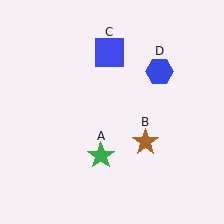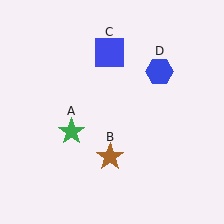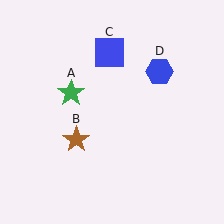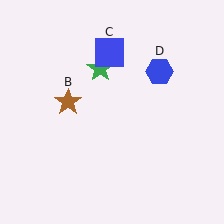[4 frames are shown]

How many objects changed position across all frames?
2 objects changed position: green star (object A), brown star (object B).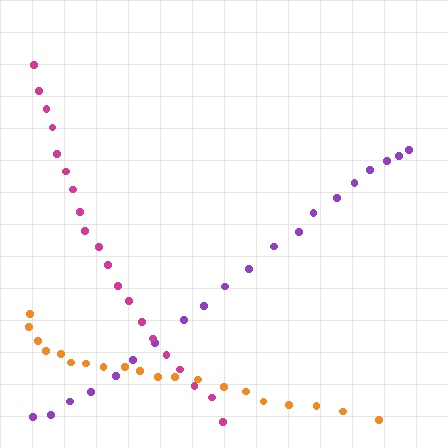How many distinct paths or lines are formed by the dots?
There are 3 distinct paths.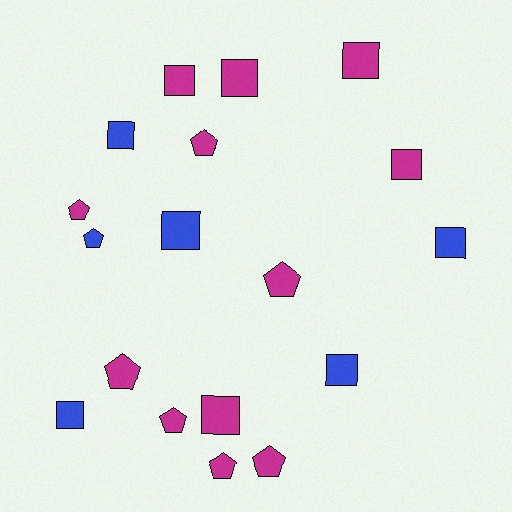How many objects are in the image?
There are 18 objects.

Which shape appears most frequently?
Square, with 10 objects.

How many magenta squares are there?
There are 5 magenta squares.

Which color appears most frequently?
Magenta, with 12 objects.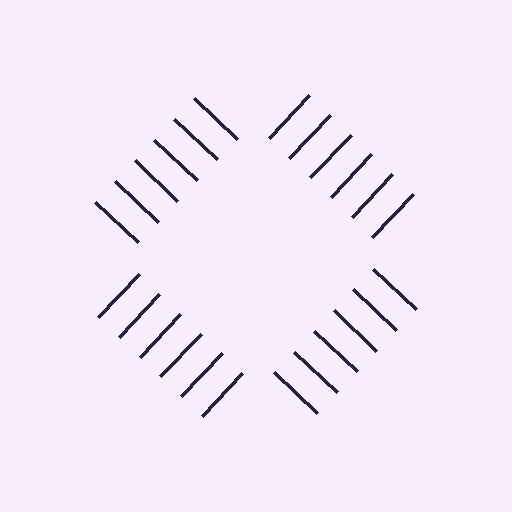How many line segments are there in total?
24 — 6 along each of the 4 edges.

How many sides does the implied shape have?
4 sides — the line-ends trace a square.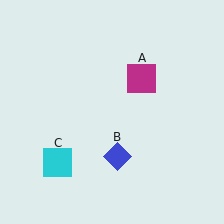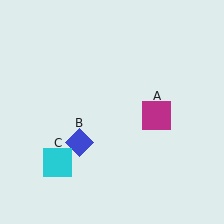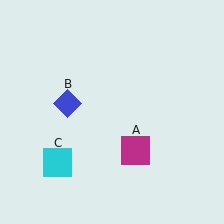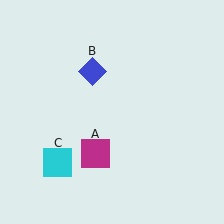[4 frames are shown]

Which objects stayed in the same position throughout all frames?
Cyan square (object C) remained stationary.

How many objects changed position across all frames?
2 objects changed position: magenta square (object A), blue diamond (object B).